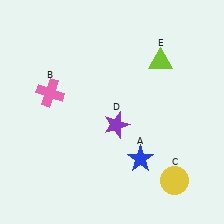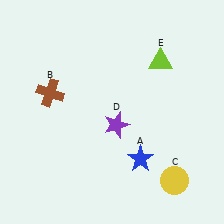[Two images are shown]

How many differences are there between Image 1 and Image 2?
There is 1 difference between the two images.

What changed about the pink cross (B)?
In Image 1, B is pink. In Image 2, it changed to brown.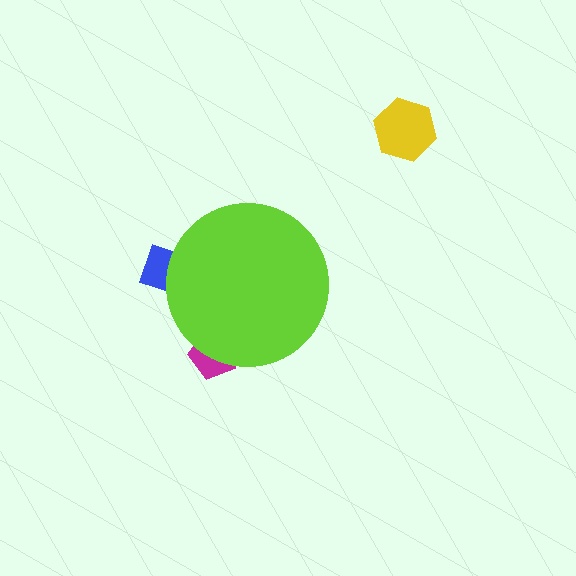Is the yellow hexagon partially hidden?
No, the yellow hexagon is fully visible.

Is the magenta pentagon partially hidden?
Yes, the magenta pentagon is partially hidden behind the lime circle.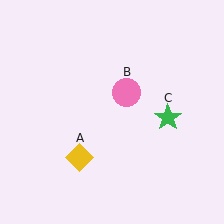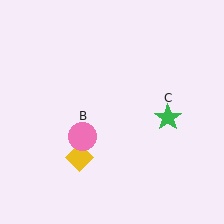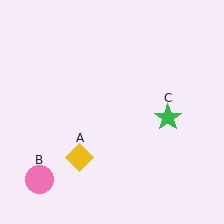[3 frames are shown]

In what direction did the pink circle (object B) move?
The pink circle (object B) moved down and to the left.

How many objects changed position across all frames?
1 object changed position: pink circle (object B).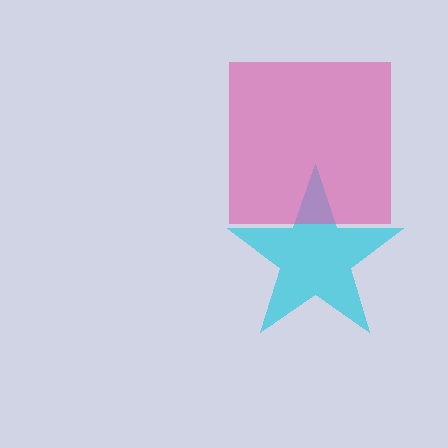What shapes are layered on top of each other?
The layered shapes are: a cyan star, a pink square.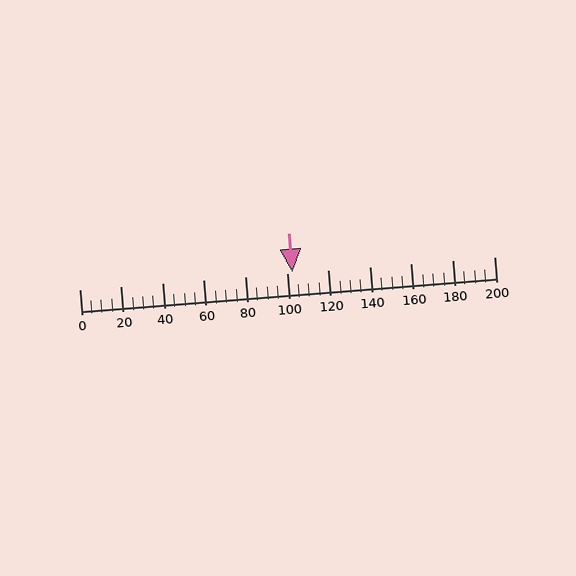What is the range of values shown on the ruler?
The ruler shows values from 0 to 200.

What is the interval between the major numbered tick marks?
The major tick marks are spaced 20 units apart.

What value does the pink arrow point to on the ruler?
The pink arrow points to approximately 102.